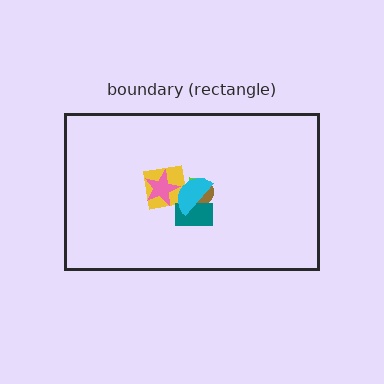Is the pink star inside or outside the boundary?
Inside.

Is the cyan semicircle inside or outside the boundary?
Inside.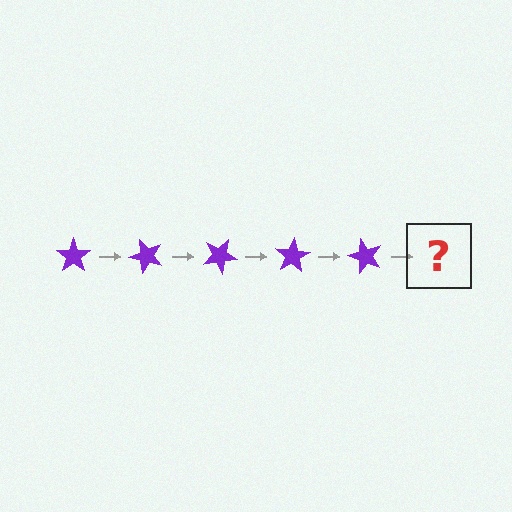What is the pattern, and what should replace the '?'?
The pattern is that the star rotates 50 degrees each step. The '?' should be a purple star rotated 250 degrees.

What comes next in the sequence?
The next element should be a purple star rotated 250 degrees.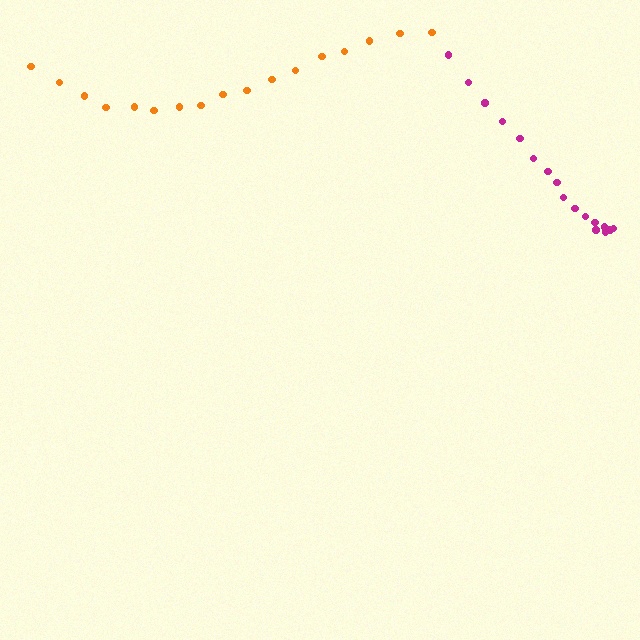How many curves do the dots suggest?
There are 2 distinct paths.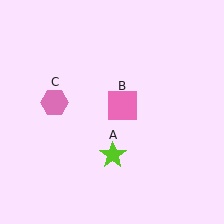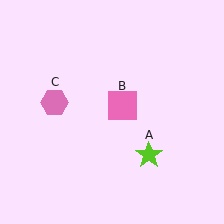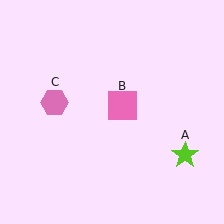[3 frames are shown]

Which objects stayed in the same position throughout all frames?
Pink square (object B) and pink hexagon (object C) remained stationary.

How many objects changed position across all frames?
1 object changed position: lime star (object A).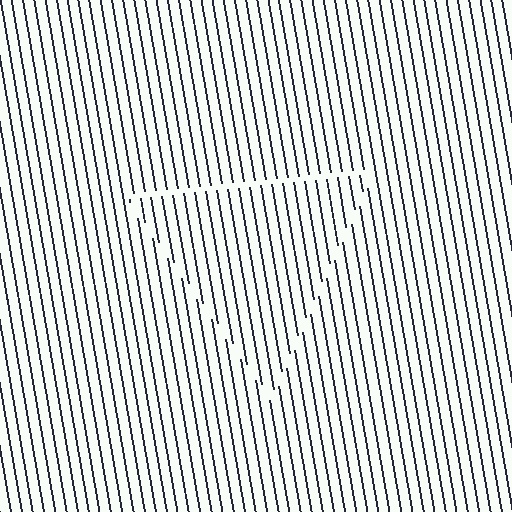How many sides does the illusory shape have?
3 sides — the line-ends trace a triangle.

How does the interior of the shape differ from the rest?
The interior of the shape contains the same grating, shifted by half a period — the contour is defined by the phase discontinuity where line-ends from the inner and outer gratings abut.